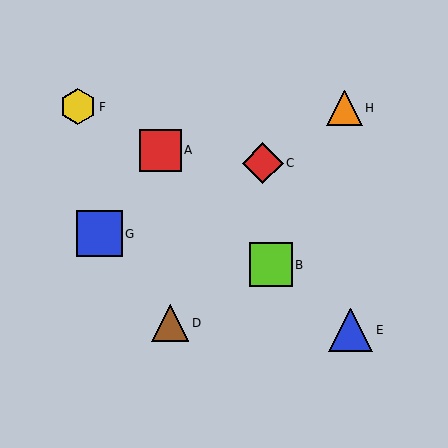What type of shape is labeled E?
Shape E is a blue triangle.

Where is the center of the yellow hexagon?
The center of the yellow hexagon is at (78, 107).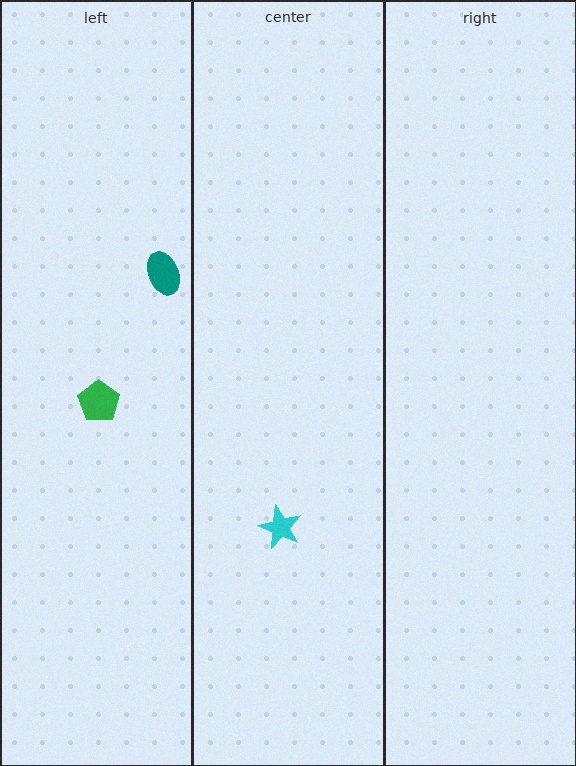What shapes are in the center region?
The cyan star.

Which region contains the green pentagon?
The left region.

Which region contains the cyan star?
The center region.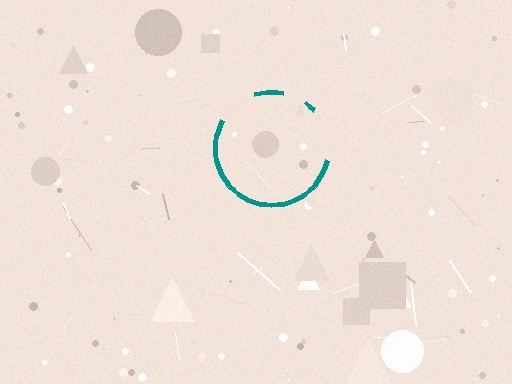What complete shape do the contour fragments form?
The contour fragments form a circle.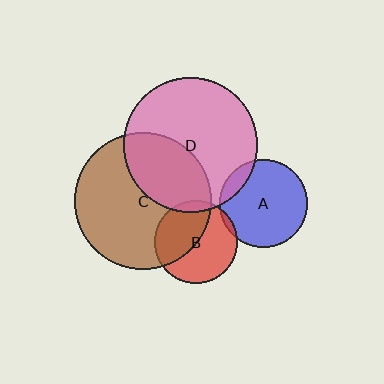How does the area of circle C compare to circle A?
Approximately 2.4 times.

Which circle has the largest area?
Circle C (brown).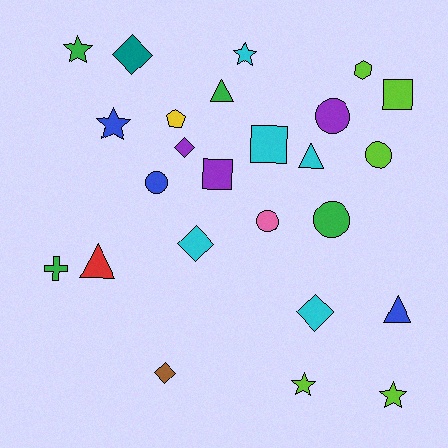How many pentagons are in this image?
There is 1 pentagon.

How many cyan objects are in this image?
There are 5 cyan objects.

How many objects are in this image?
There are 25 objects.